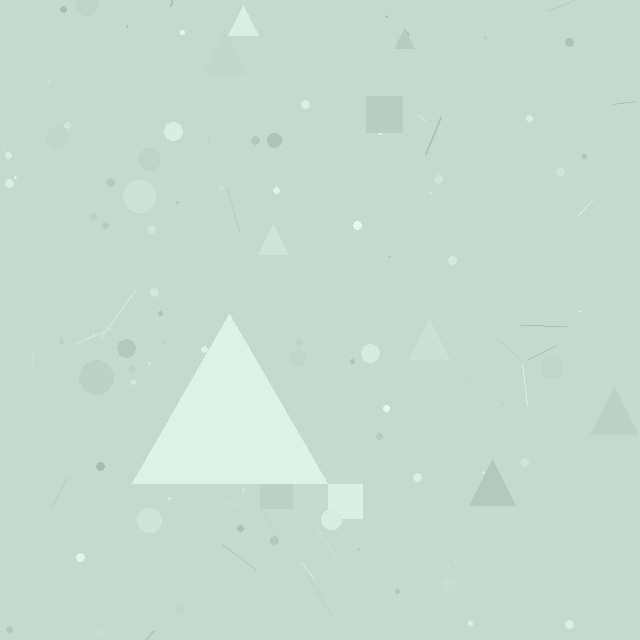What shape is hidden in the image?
A triangle is hidden in the image.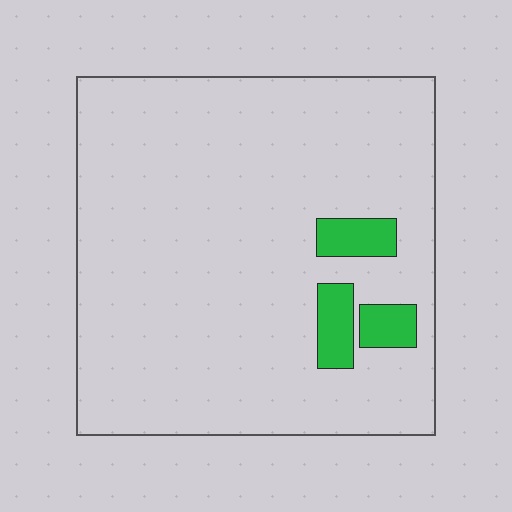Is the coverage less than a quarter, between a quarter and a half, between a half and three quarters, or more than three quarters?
Less than a quarter.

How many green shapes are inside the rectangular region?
3.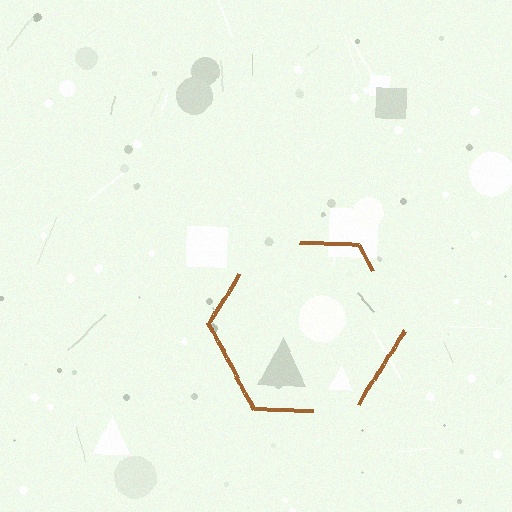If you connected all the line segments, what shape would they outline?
They would outline a hexagon.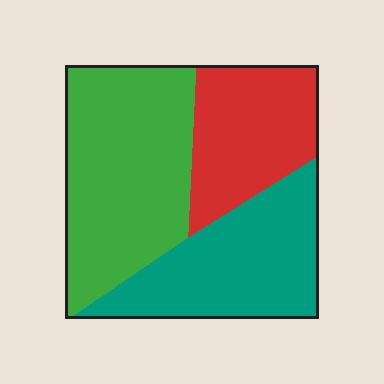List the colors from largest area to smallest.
From largest to smallest: green, teal, red.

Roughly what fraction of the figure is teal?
Teal takes up about one third (1/3) of the figure.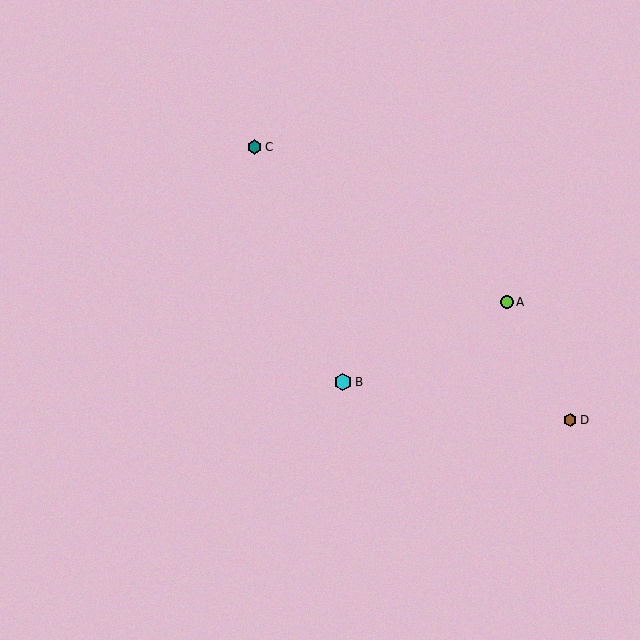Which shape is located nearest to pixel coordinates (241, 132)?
The teal hexagon (labeled C) at (254, 147) is nearest to that location.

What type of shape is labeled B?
Shape B is a cyan hexagon.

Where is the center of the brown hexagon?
The center of the brown hexagon is at (570, 420).